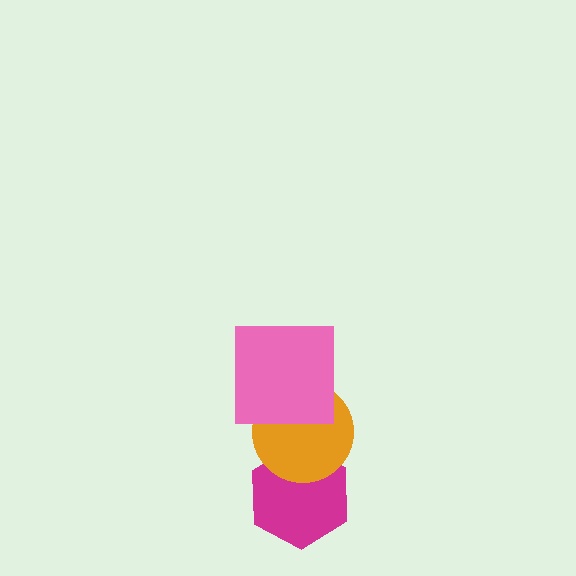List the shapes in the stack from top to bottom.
From top to bottom: the pink square, the orange circle, the magenta hexagon.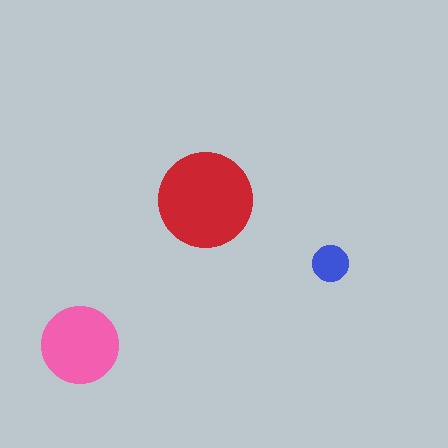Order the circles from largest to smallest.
the red one, the pink one, the blue one.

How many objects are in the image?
There are 3 objects in the image.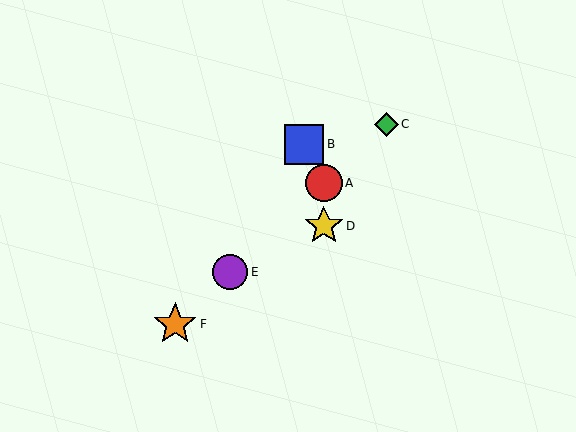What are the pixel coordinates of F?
Object F is at (175, 324).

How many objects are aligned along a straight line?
4 objects (A, C, E, F) are aligned along a straight line.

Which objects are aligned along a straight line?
Objects A, C, E, F are aligned along a straight line.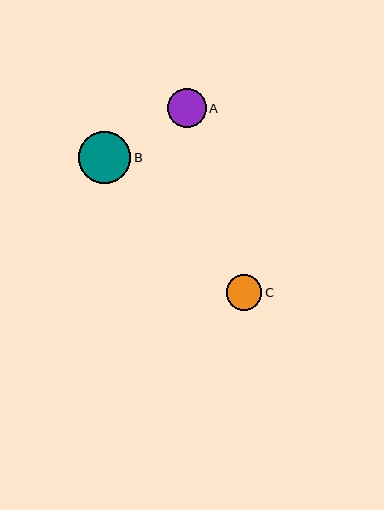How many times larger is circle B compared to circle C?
Circle B is approximately 1.5 times the size of circle C.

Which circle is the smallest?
Circle C is the smallest with a size of approximately 35 pixels.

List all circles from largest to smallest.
From largest to smallest: B, A, C.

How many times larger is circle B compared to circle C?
Circle B is approximately 1.5 times the size of circle C.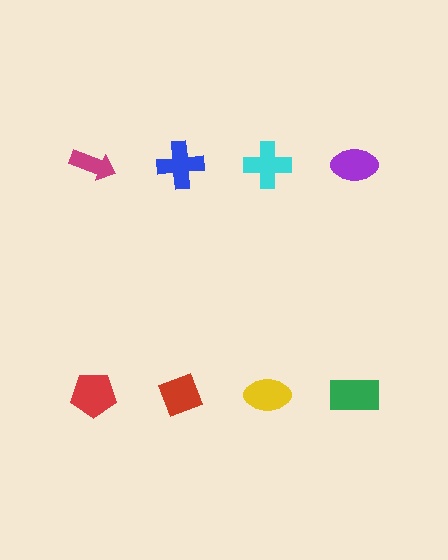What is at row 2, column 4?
A green rectangle.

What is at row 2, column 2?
A red diamond.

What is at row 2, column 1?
A red pentagon.